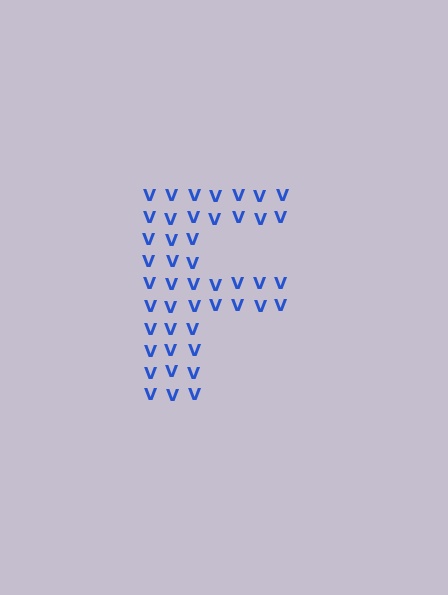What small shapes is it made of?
It is made of small letter V's.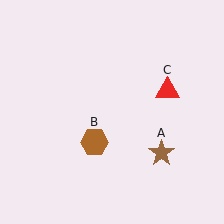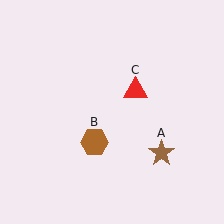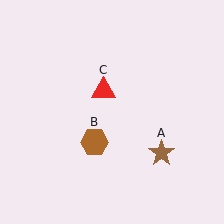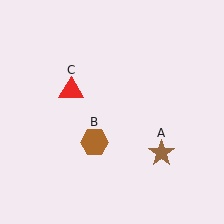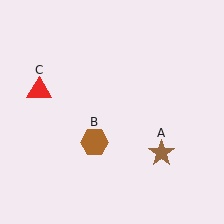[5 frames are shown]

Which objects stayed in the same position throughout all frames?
Brown star (object A) and brown hexagon (object B) remained stationary.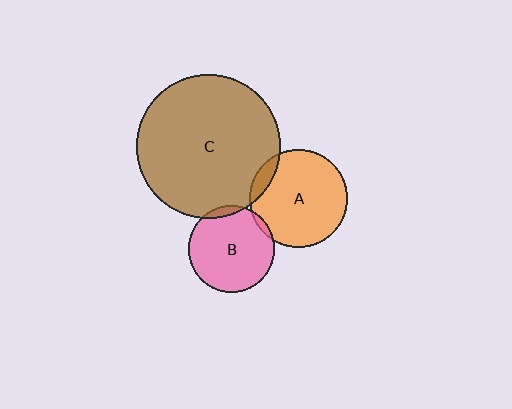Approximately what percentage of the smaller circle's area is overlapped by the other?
Approximately 10%.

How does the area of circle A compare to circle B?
Approximately 1.3 times.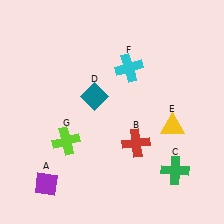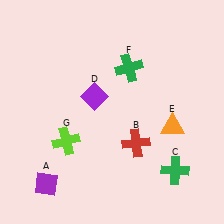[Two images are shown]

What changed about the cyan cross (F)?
In Image 1, F is cyan. In Image 2, it changed to green.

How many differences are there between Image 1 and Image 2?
There are 3 differences between the two images.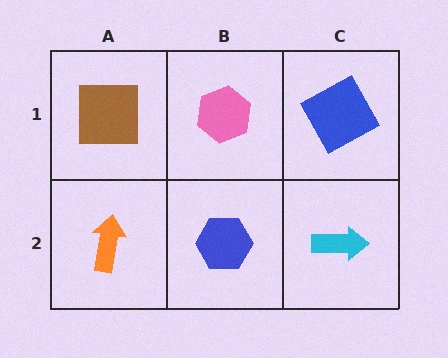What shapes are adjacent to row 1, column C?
A cyan arrow (row 2, column C), a pink hexagon (row 1, column B).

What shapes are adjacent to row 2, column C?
A blue square (row 1, column C), a blue hexagon (row 2, column B).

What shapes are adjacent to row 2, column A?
A brown square (row 1, column A), a blue hexagon (row 2, column B).